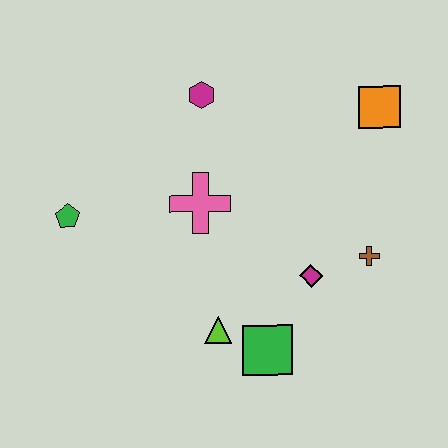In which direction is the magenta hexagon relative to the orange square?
The magenta hexagon is to the left of the orange square.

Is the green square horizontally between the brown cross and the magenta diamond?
No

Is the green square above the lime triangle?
No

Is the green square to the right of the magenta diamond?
No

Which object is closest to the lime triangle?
The green square is closest to the lime triangle.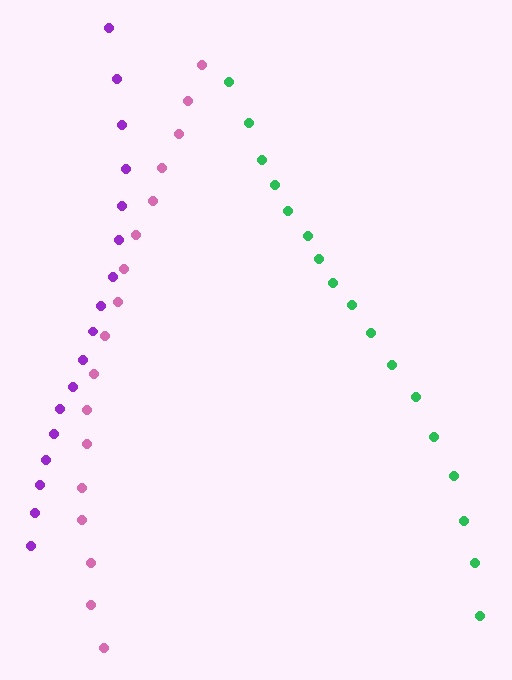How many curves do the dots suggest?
There are 3 distinct paths.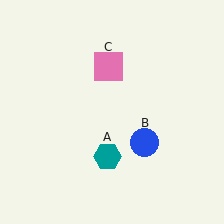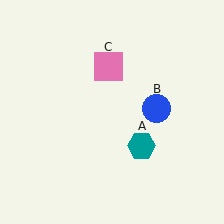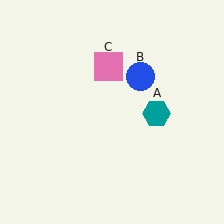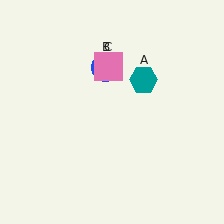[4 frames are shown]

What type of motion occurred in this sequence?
The teal hexagon (object A), blue circle (object B) rotated counterclockwise around the center of the scene.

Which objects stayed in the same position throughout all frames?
Pink square (object C) remained stationary.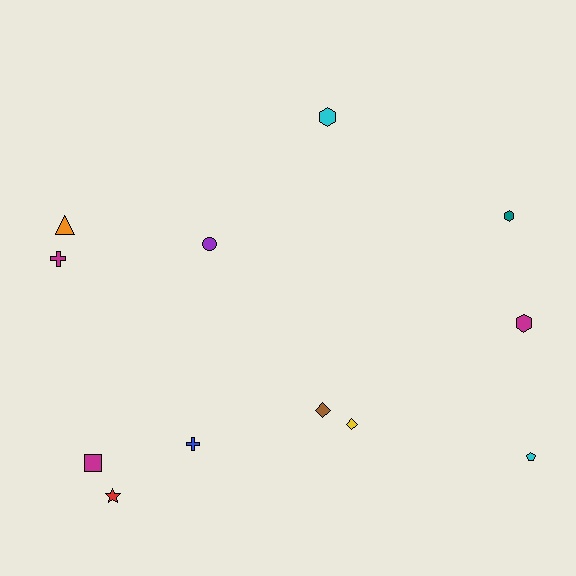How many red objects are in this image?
There is 1 red object.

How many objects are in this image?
There are 12 objects.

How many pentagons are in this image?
There is 1 pentagon.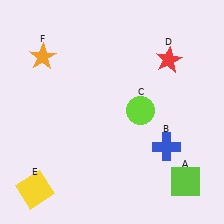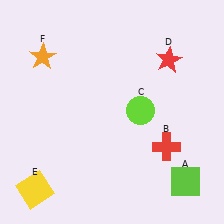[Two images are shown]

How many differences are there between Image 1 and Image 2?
There is 1 difference between the two images.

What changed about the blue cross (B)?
In Image 1, B is blue. In Image 2, it changed to red.